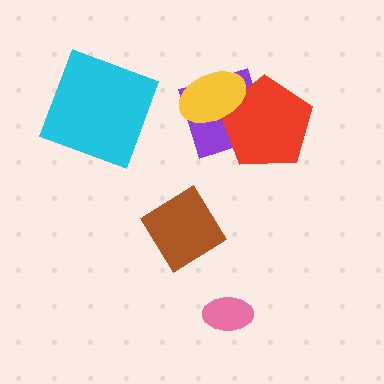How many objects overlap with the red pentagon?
2 objects overlap with the red pentagon.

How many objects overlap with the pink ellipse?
0 objects overlap with the pink ellipse.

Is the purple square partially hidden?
Yes, it is partially covered by another shape.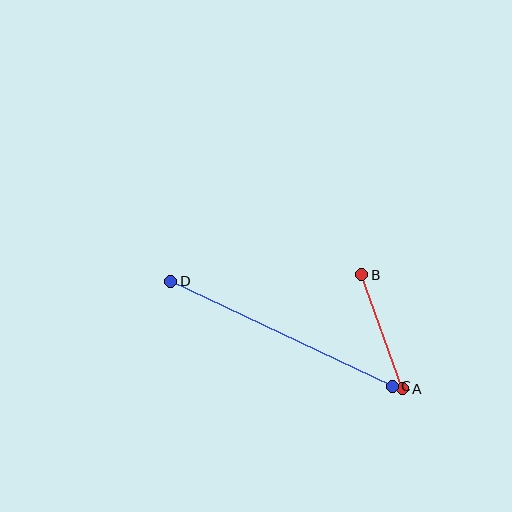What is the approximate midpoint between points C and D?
The midpoint is at approximately (282, 334) pixels.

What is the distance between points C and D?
The distance is approximately 245 pixels.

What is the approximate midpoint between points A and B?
The midpoint is at approximately (382, 332) pixels.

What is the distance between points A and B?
The distance is approximately 121 pixels.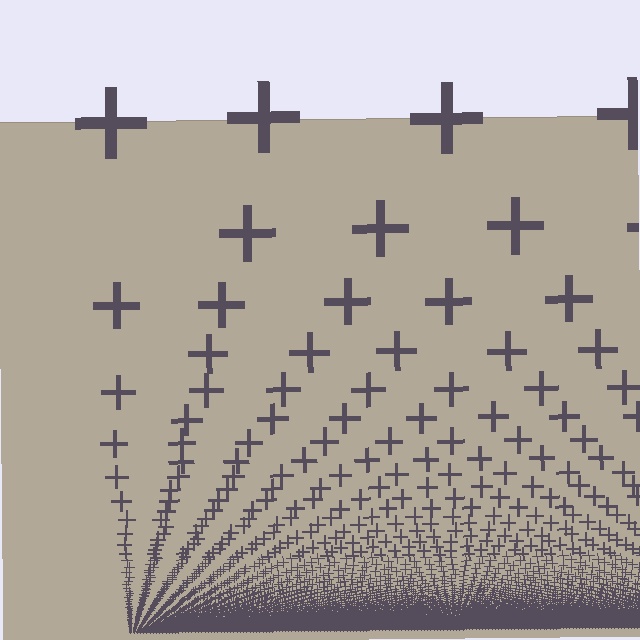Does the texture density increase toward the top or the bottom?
Density increases toward the bottom.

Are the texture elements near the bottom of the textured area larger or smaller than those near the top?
Smaller. The gradient is inverted — elements near the bottom are smaller and denser.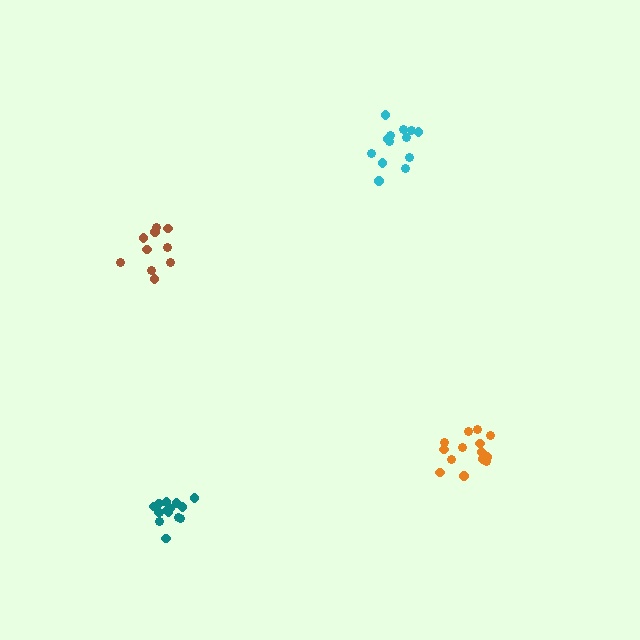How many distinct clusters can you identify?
There are 4 distinct clusters.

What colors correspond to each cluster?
The clusters are colored: orange, cyan, brown, teal.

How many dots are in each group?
Group 1: 15 dots, Group 2: 13 dots, Group 3: 10 dots, Group 4: 16 dots (54 total).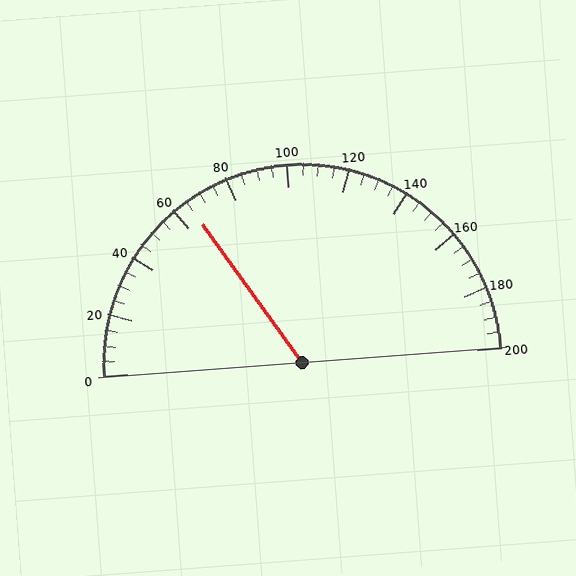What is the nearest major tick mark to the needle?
The nearest major tick mark is 60.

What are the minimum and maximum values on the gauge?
The gauge ranges from 0 to 200.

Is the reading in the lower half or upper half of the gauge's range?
The reading is in the lower half of the range (0 to 200).